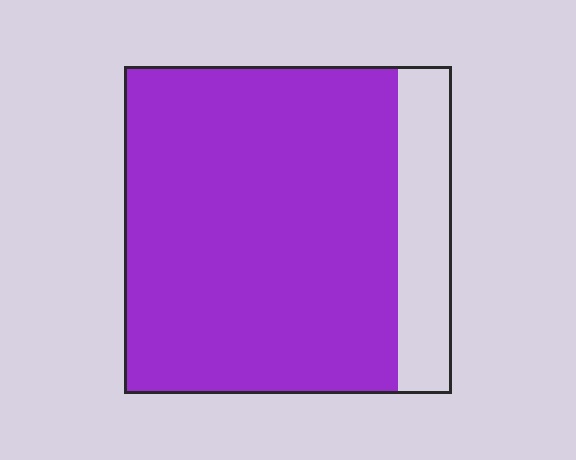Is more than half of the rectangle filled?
Yes.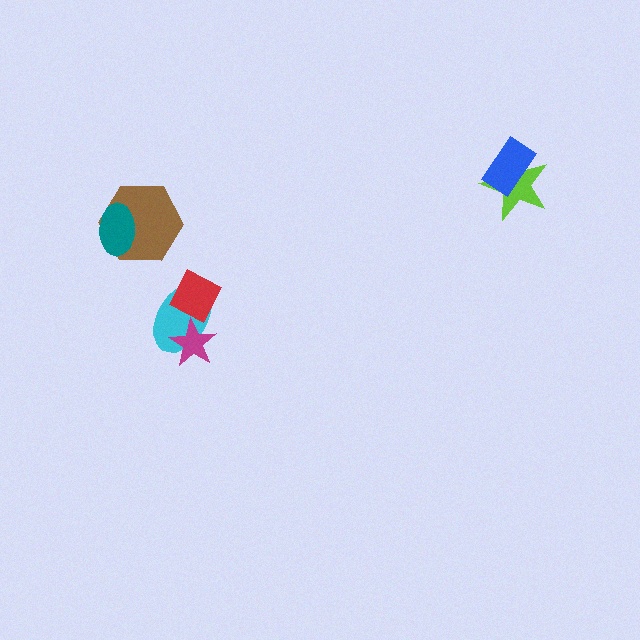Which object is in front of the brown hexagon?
The teal ellipse is in front of the brown hexagon.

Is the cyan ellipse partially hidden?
Yes, it is partially covered by another shape.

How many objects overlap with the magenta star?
2 objects overlap with the magenta star.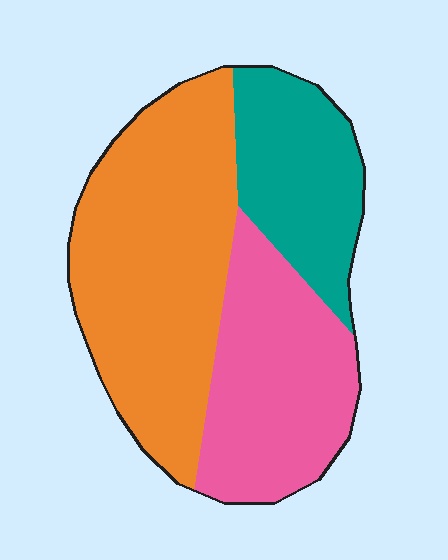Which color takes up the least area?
Teal, at roughly 20%.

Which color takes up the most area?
Orange, at roughly 45%.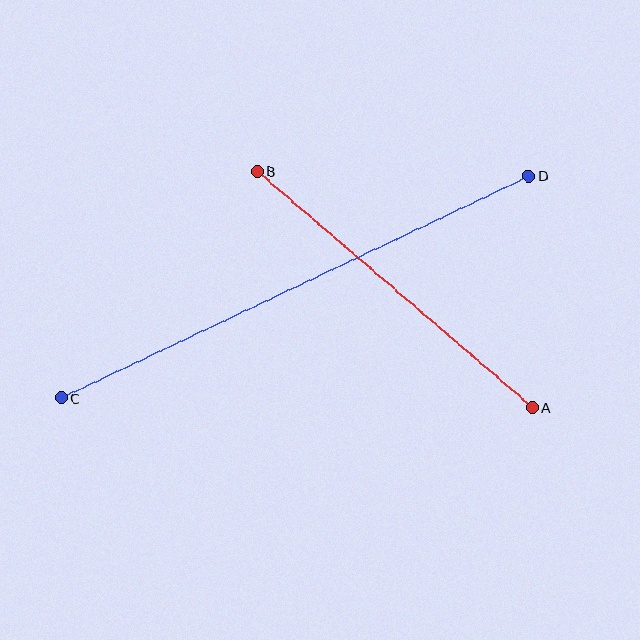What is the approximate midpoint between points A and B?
The midpoint is at approximately (395, 289) pixels.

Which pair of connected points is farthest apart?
Points C and D are farthest apart.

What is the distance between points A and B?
The distance is approximately 363 pixels.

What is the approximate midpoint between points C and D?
The midpoint is at approximately (295, 287) pixels.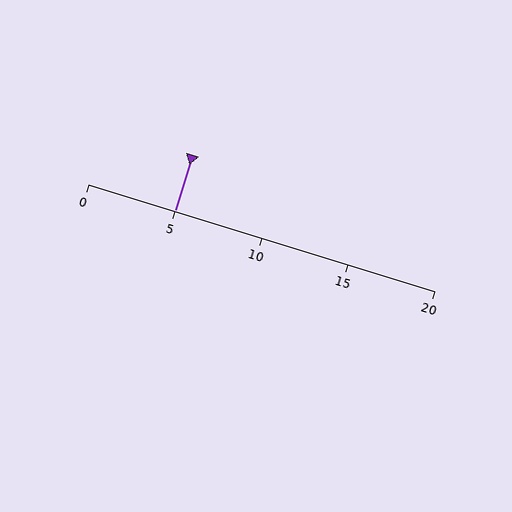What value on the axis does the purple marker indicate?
The marker indicates approximately 5.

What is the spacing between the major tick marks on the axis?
The major ticks are spaced 5 apart.